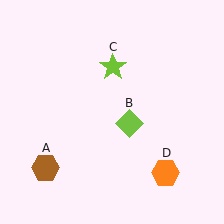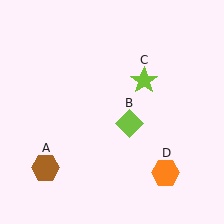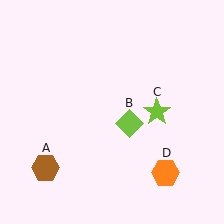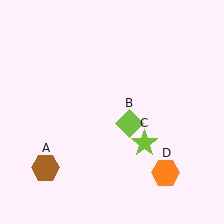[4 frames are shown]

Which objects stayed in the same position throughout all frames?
Brown hexagon (object A) and lime diamond (object B) and orange hexagon (object D) remained stationary.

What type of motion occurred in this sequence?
The lime star (object C) rotated clockwise around the center of the scene.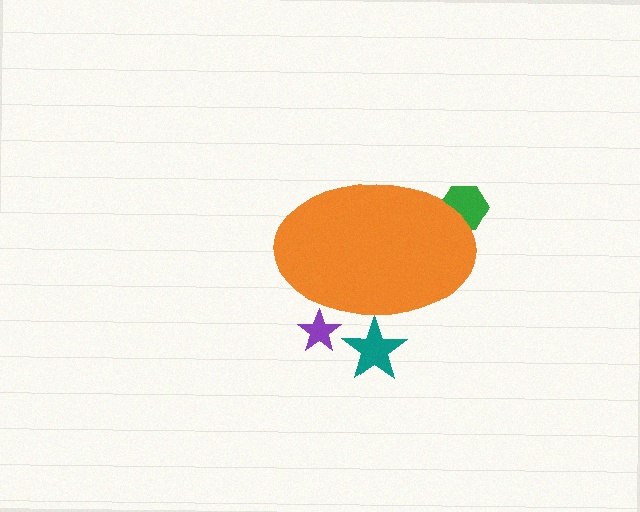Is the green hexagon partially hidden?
Yes, the green hexagon is partially hidden behind the orange ellipse.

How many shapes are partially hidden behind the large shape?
3 shapes are partially hidden.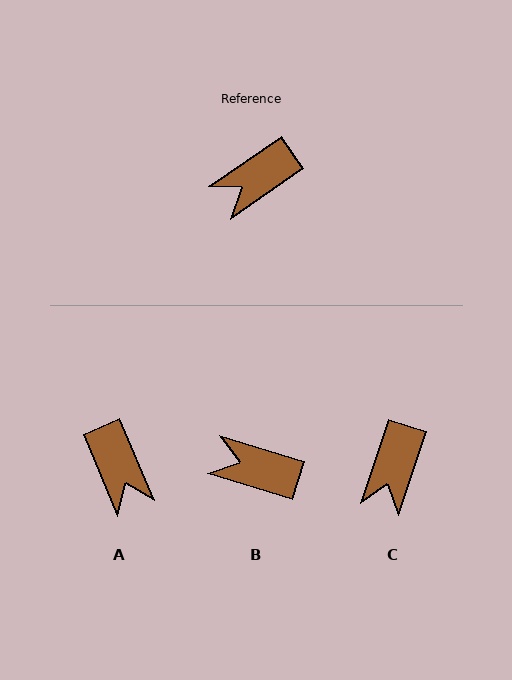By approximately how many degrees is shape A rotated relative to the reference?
Approximately 78 degrees counter-clockwise.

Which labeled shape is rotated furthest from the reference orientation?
A, about 78 degrees away.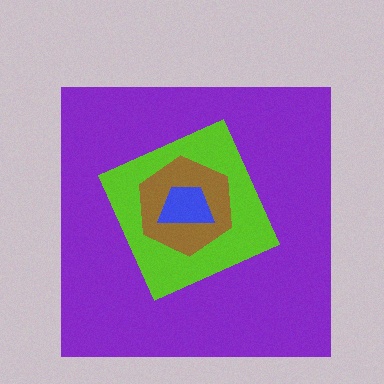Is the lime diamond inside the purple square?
Yes.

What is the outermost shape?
The purple square.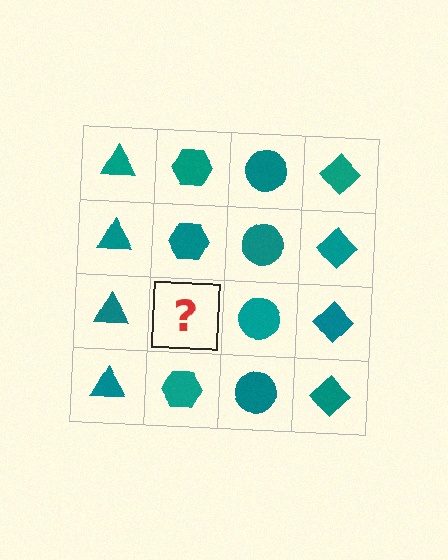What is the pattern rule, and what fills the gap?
The rule is that each column has a consistent shape. The gap should be filled with a teal hexagon.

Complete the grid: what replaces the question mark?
The question mark should be replaced with a teal hexagon.